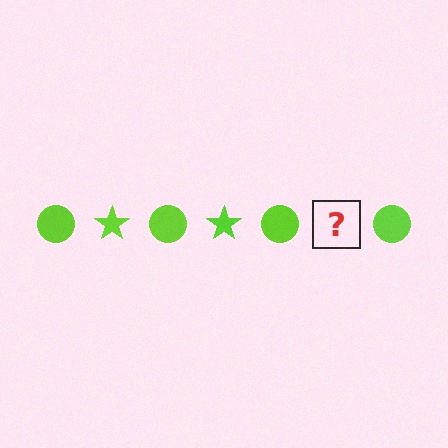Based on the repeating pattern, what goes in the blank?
The blank should be a lime star.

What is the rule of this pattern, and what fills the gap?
The rule is that the pattern cycles through circle, star shapes in lime. The gap should be filled with a lime star.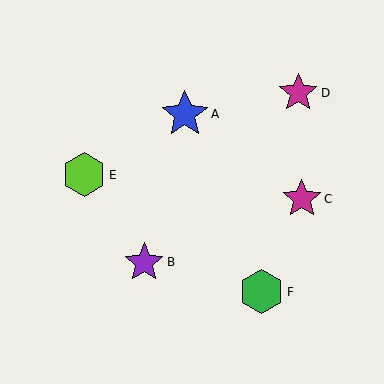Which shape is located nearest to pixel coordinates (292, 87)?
The magenta star (labeled D) at (298, 93) is nearest to that location.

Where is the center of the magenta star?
The center of the magenta star is at (298, 93).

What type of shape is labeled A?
Shape A is a blue star.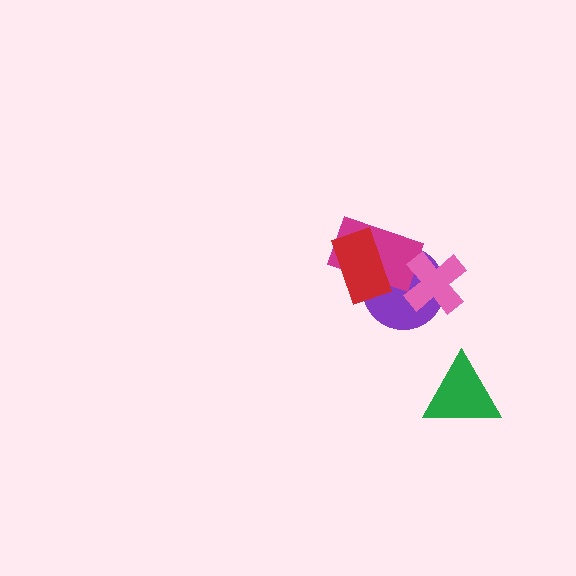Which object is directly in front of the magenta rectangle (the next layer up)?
The pink cross is directly in front of the magenta rectangle.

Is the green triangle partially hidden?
No, no other shape covers it.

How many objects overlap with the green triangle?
0 objects overlap with the green triangle.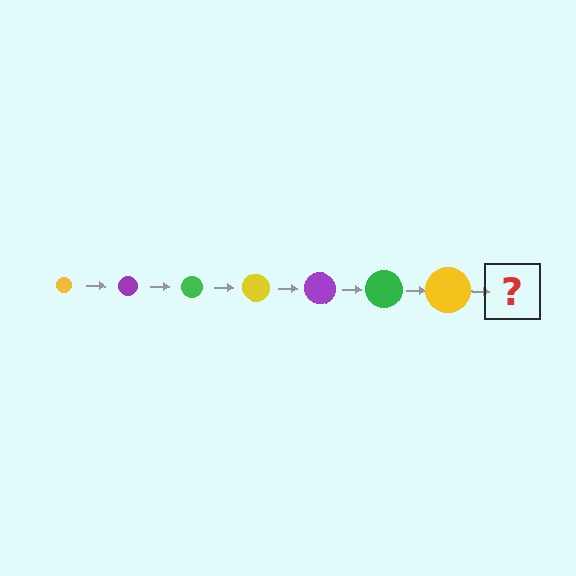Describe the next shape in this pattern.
It should be a purple circle, larger than the previous one.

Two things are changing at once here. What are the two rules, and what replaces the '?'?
The two rules are that the circle grows larger each step and the color cycles through yellow, purple, and green. The '?' should be a purple circle, larger than the previous one.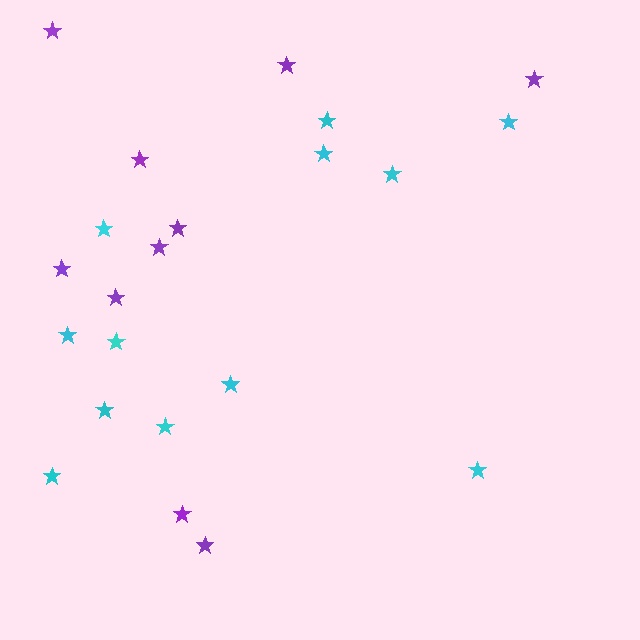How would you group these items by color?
There are 2 groups: one group of purple stars (10) and one group of cyan stars (12).